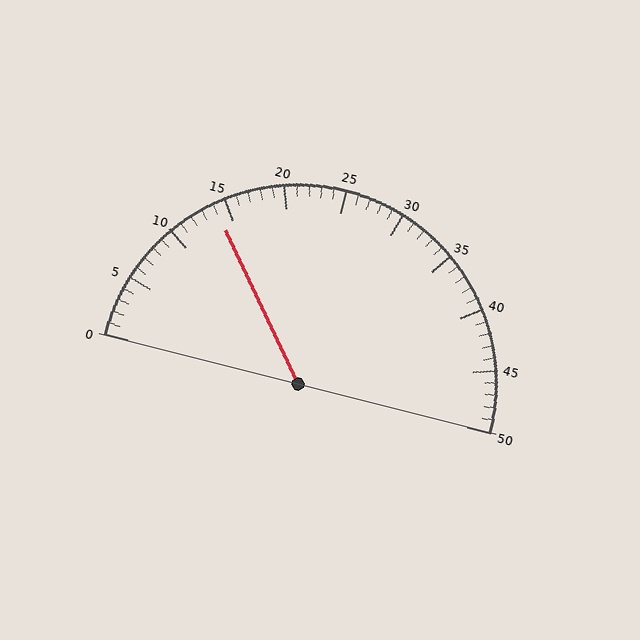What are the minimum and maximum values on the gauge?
The gauge ranges from 0 to 50.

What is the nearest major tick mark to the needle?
The nearest major tick mark is 15.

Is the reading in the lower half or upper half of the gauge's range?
The reading is in the lower half of the range (0 to 50).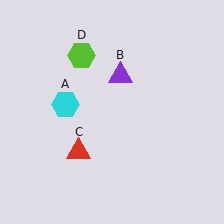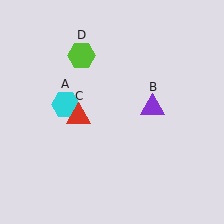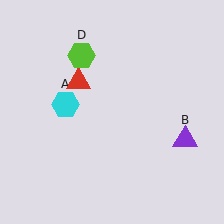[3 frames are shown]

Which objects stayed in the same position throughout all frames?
Cyan hexagon (object A) and lime hexagon (object D) remained stationary.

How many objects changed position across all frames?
2 objects changed position: purple triangle (object B), red triangle (object C).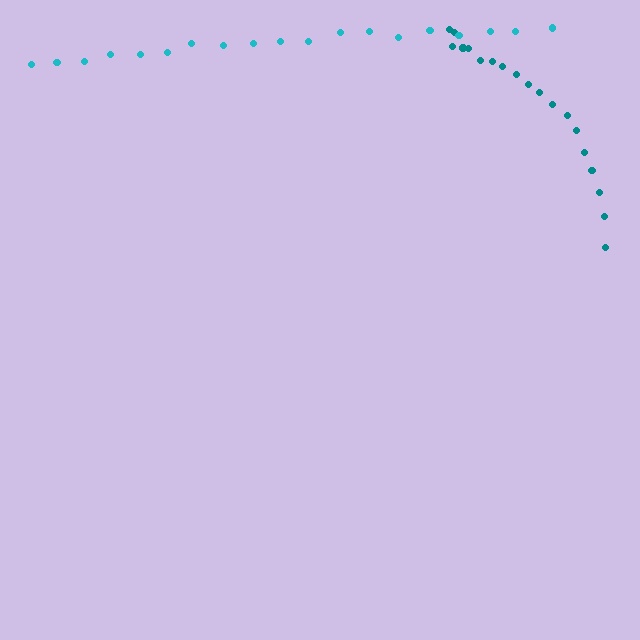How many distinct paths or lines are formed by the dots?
There are 2 distinct paths.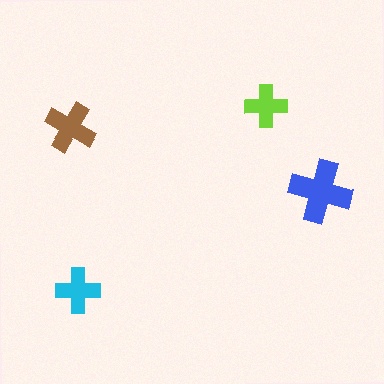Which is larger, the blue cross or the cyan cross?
The blue one.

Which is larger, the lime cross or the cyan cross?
The cyan one.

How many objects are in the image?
There are 4 objects in the image.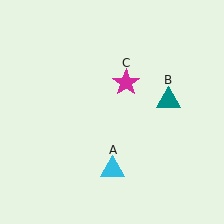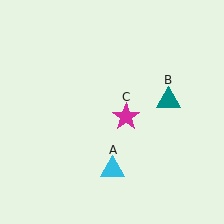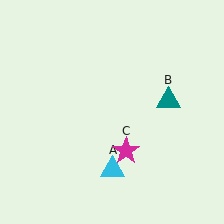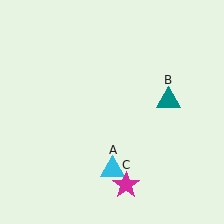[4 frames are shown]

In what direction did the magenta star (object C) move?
The magenta star (object C) moved down.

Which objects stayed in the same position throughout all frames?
Cyan triangle (object A) and teal triangle (object B) remained stationary.